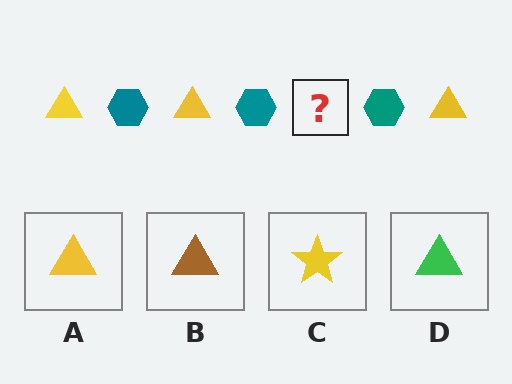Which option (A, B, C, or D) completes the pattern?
A.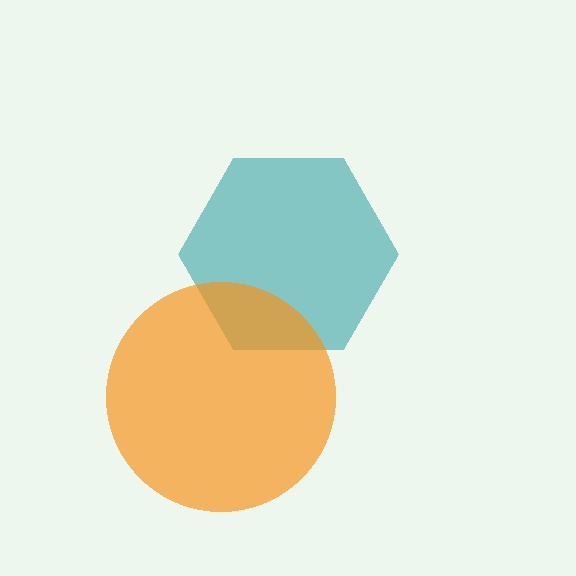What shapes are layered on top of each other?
The layered shapes are: a teal hexagon, an orange circle.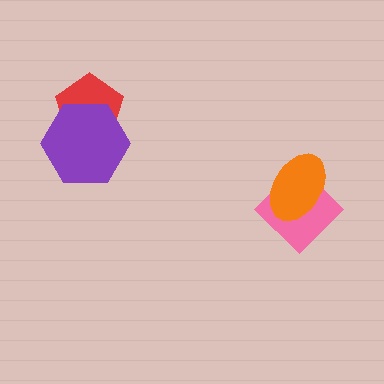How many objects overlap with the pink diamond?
1 object overlaps with the pink diamond.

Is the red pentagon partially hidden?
Yes, it is partially covered by another shape.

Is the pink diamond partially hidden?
Yes, it is partially covered by another shape.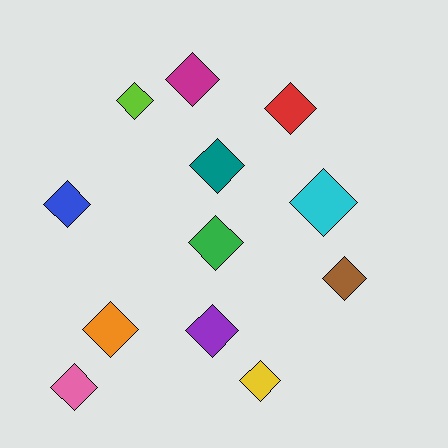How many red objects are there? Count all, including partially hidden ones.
There is 1 red object.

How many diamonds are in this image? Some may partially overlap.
There are 12 diamonds.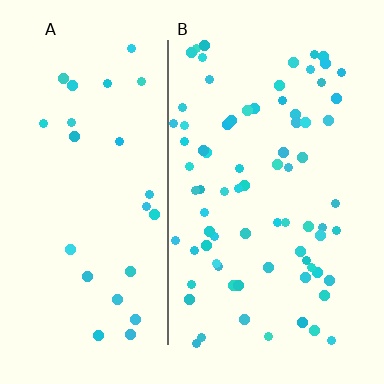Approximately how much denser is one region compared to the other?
Approximately 2.8× — region B over region A.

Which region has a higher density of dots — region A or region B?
B (the right).